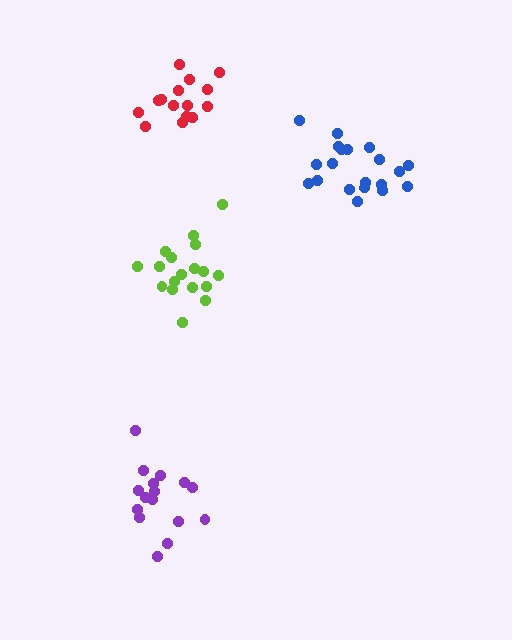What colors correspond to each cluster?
The clusters are colored: lime, purple, blue, red.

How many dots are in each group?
Group 1: 19 dots, Group 2: 16 dots, Group 3: 20 dots, Group 4: 15 dots (70 total).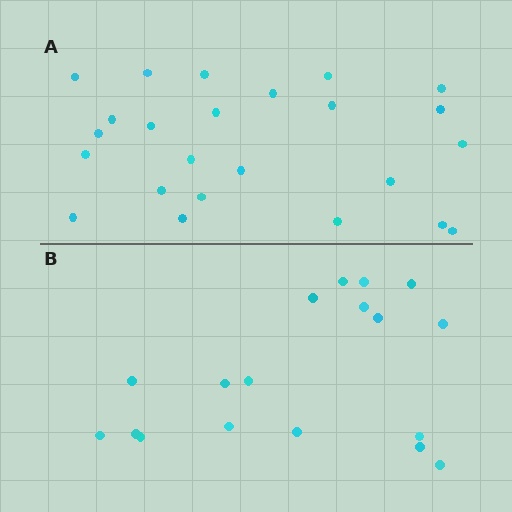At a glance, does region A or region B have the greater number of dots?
Region A (the top region) has more dots.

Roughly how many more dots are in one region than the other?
Region A has about 6 more dots than region B.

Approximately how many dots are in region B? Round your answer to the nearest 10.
About 20 dots. (The exact count is 18, which rounds to 20.)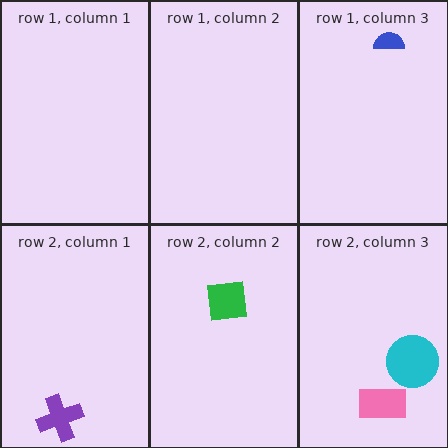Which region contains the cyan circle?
The row 2, column 3 region.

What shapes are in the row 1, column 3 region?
The blue semicircle.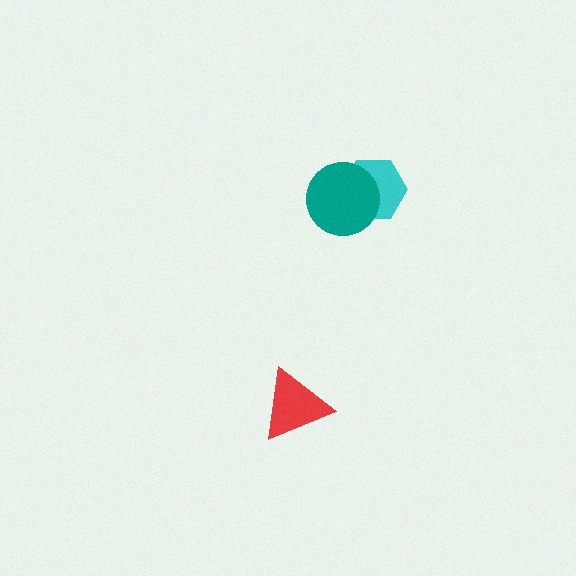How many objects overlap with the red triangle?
0 objects overlap with the red triangle.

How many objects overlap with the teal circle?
1 object overlaps with the teal circle.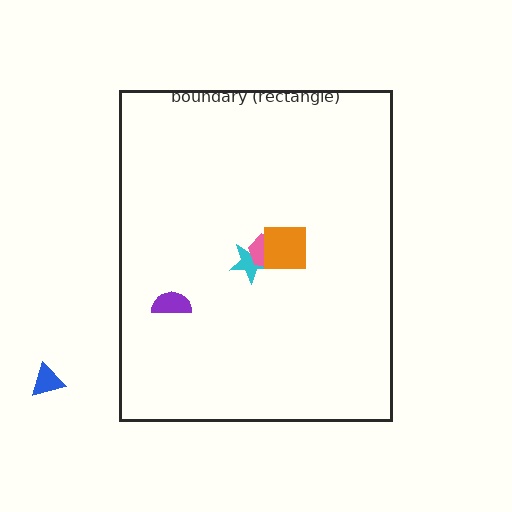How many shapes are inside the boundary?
4 inside, 1 outside.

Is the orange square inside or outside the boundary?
Inside.